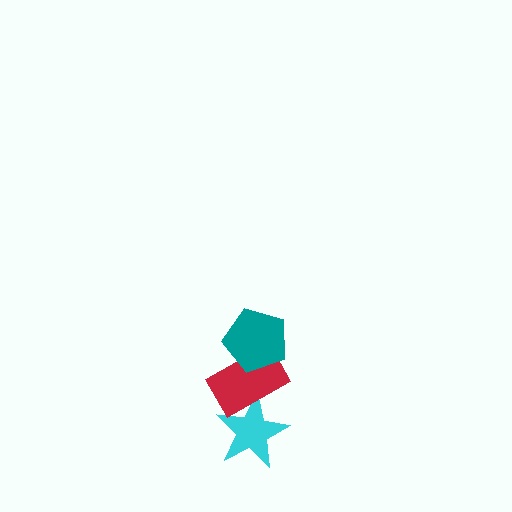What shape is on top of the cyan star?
The red rectangle is on top of the cyan star.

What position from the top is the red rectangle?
The red rectangle is 2nd from the top.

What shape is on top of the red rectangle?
The teal pentagon is on top of the red rectangle.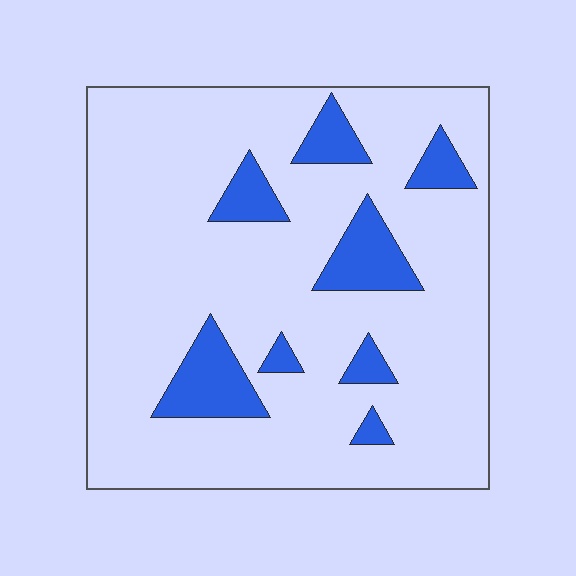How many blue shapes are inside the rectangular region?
8.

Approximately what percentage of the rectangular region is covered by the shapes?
Approximately 15%.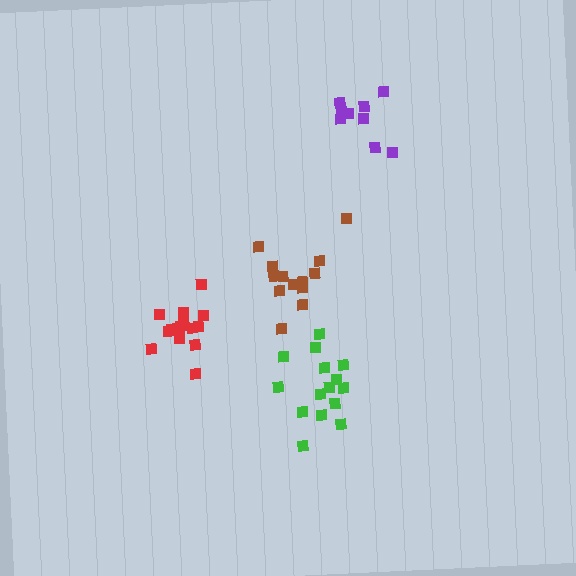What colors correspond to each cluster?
The clusters are colored: purple, green, brown, red.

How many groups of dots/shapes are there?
There are 4 groups.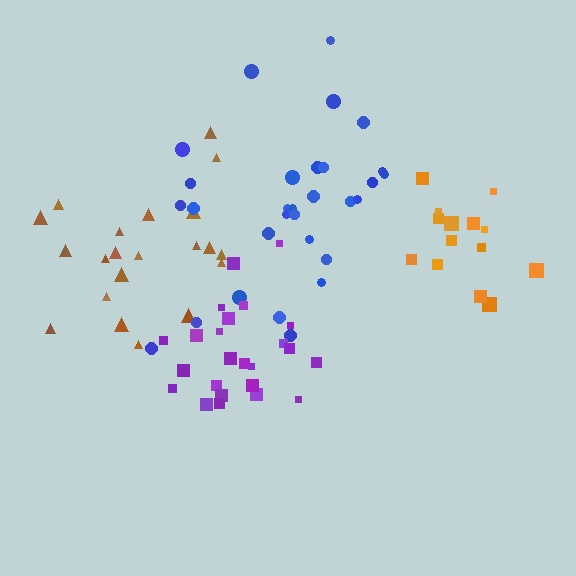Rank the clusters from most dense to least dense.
purple, blue, brown, orange.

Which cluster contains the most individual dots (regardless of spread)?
Blue (30).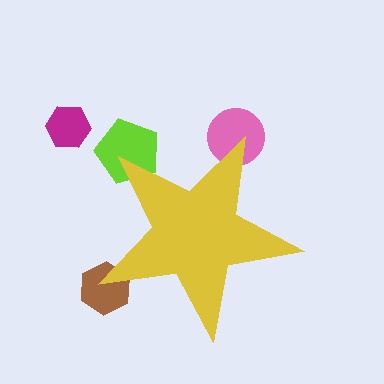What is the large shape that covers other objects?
A yellow star.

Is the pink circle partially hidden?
Yes, the pink circle is partially hidden behind the yellow star.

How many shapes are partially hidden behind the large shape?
3 shapes are partially hidden.